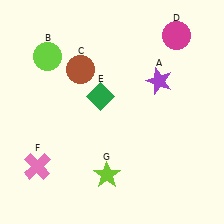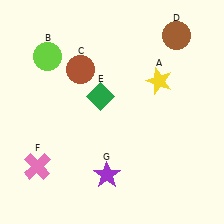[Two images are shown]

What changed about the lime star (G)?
In Image 1, G is lime. In Image 2, it changed to purple.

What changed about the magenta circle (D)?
In Image 1, D is magenta. In Image 2, it changed to brown.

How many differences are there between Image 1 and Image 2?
There are 3 differences between the two images.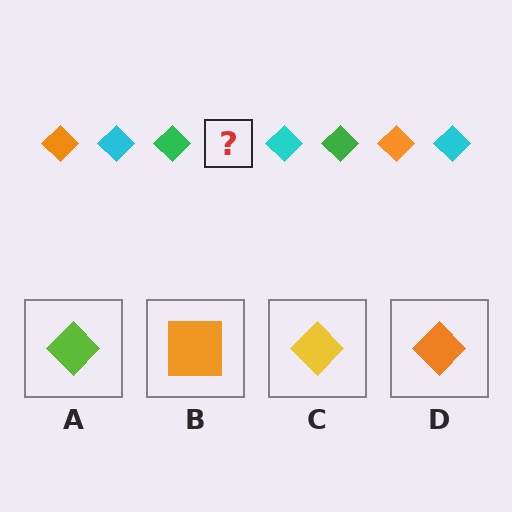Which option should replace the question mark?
Option D.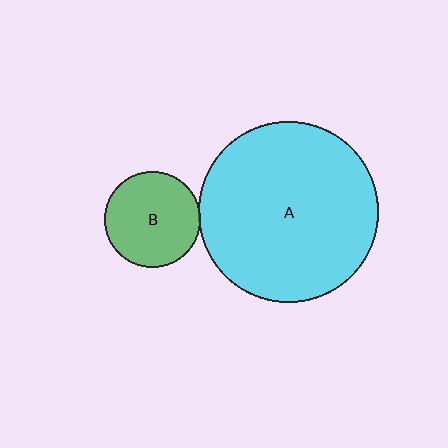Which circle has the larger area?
Circle A (cyan).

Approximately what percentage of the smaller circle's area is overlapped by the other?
Approximately 5%.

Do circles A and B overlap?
Yes.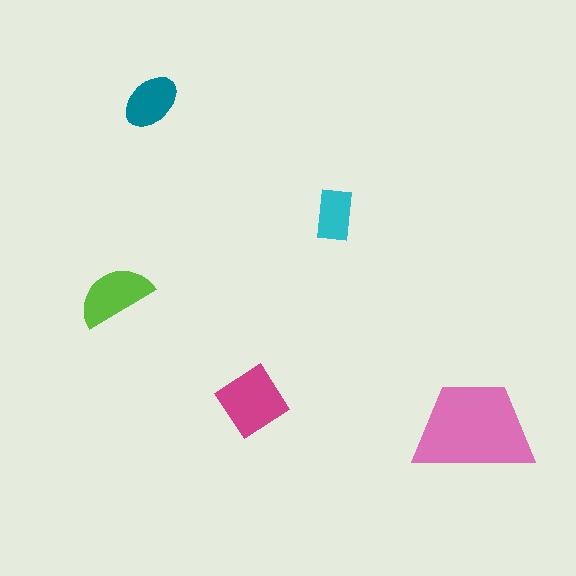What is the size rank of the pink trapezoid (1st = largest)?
1st.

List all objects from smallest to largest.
The cyan rectangle, the teal ellipse, the lime semicircle, the magenta diamond, the pink trapezoid.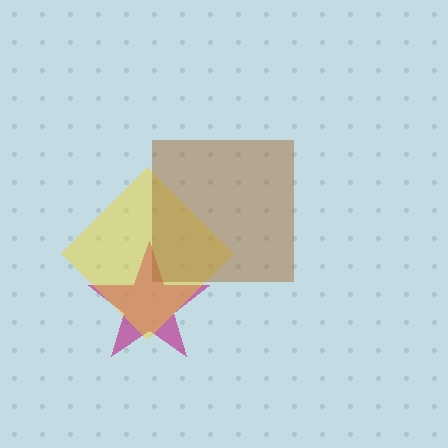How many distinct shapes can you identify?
There are 3 distinct shapes: a magenta star, a yellow diamond, a brown square.